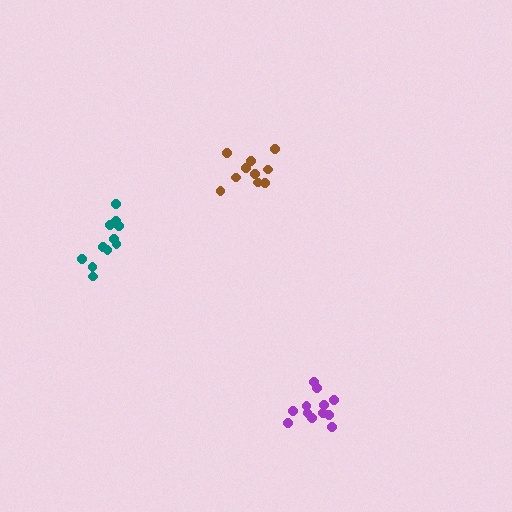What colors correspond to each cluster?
The clusters are colored: purple, brown, teal.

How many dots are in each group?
Group 1: 12 dots, Group 2: 10 dots, Group 3: 11 dots (33 total).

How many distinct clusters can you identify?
There are 3 distinct clusters.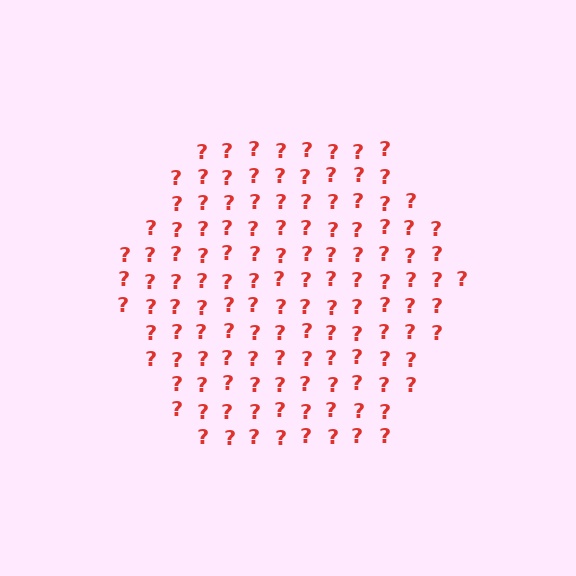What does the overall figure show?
The overall figure shows a hexagon.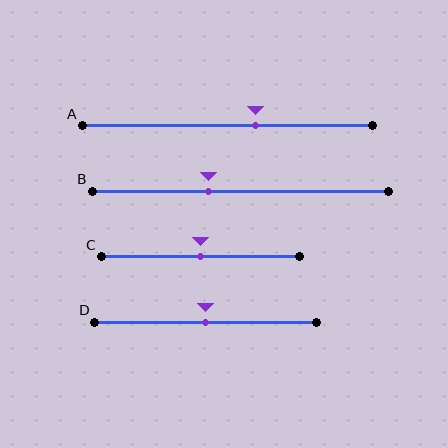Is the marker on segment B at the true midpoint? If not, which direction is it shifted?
No, the marker on segment B is shifted to the left by about 11% of the segment length.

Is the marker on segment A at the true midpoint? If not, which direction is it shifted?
No, the marker on segment A is shifted to the right by about 10% of the segment length.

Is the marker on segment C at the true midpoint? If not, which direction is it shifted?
Yes, the marker on segment C is at the true midpoint.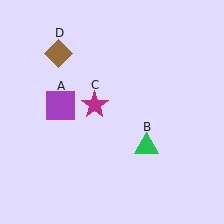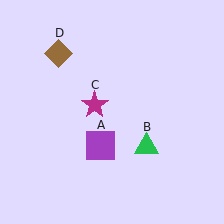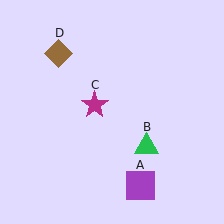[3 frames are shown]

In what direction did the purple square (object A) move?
The purple square (object A) moved down and to the right.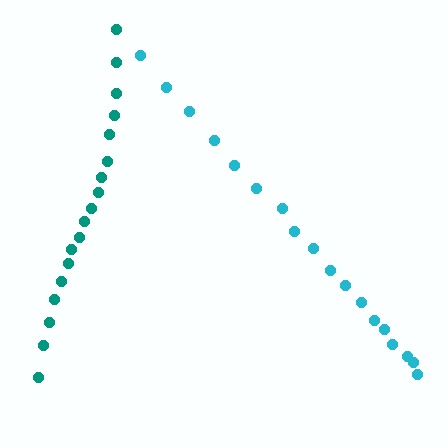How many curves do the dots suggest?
There are 2 distinct paths.